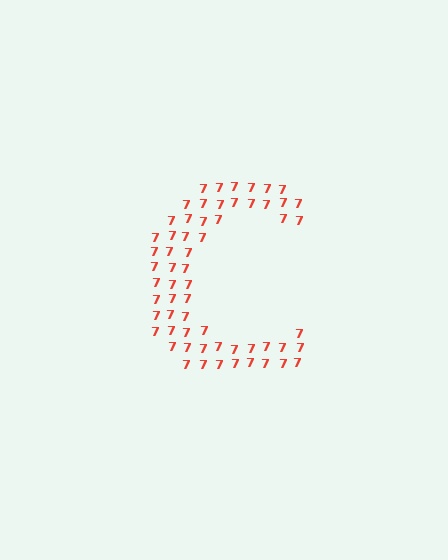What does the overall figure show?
The overall figure shows the letter C.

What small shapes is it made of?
It is made of small digit 7's.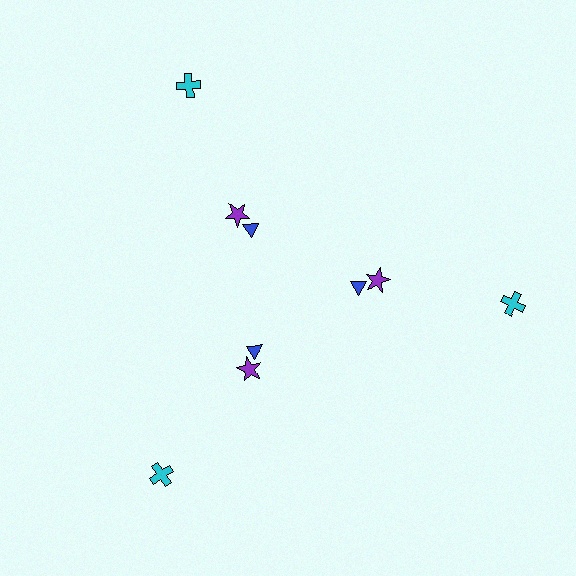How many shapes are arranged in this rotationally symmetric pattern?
There are 9 shapes, arranged in 3 groups of 3.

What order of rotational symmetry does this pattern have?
This pattern has 3-fold rotational symmetry.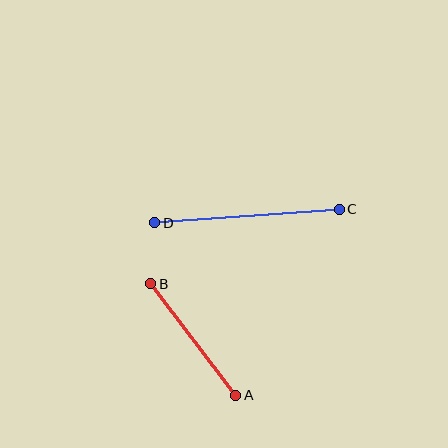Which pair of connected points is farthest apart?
Points C and D are farthest apart.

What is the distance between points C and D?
The distance is approximately 185 pixels.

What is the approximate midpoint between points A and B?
The midpoint is at approximately (193, 340) pixels.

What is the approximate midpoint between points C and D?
The midpoint is at approximately (247, 216) pixels.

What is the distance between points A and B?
The distance is approximately 140 pixels.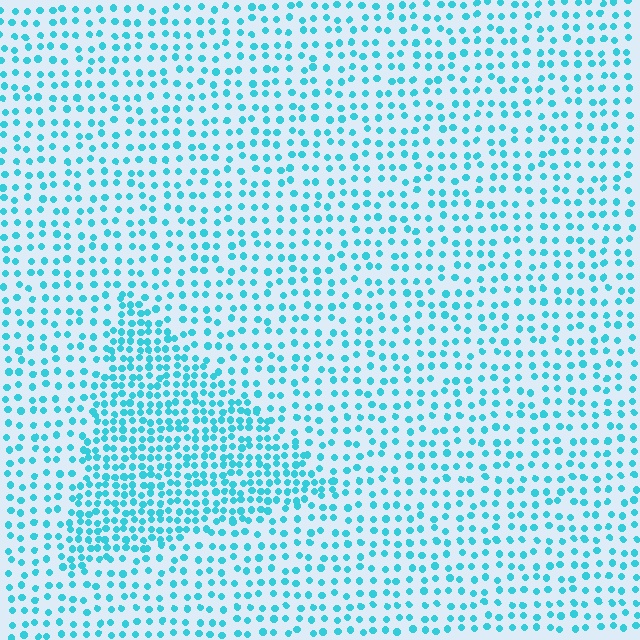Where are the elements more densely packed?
The elements are more densely packed inside the triangle boundary.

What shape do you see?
I see a triangle.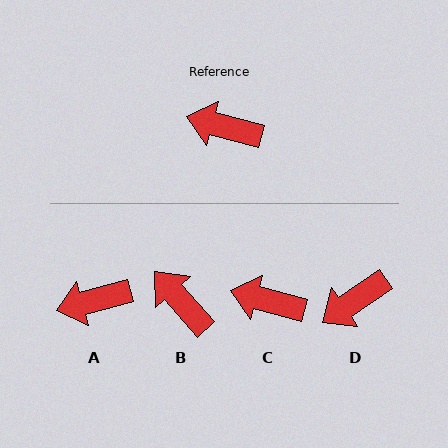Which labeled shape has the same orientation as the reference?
C.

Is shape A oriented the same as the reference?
No, it is off by about 30 degrees.